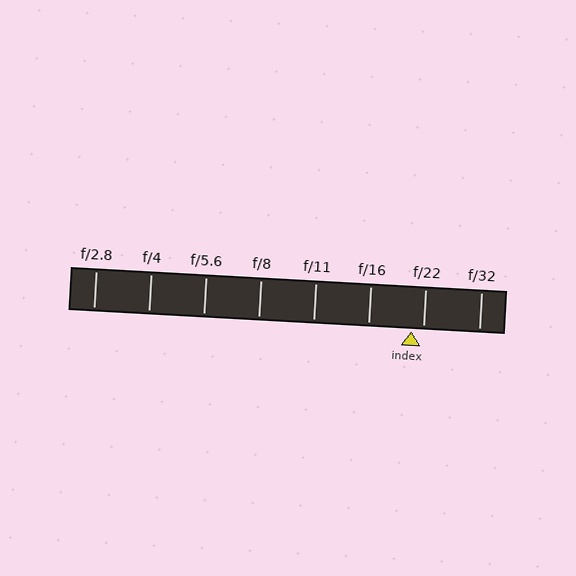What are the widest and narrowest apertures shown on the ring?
The widest aperture shown is f/2.8 and the narrowest is f/32.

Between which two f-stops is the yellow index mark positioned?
The index mark is between f/16 and f/22.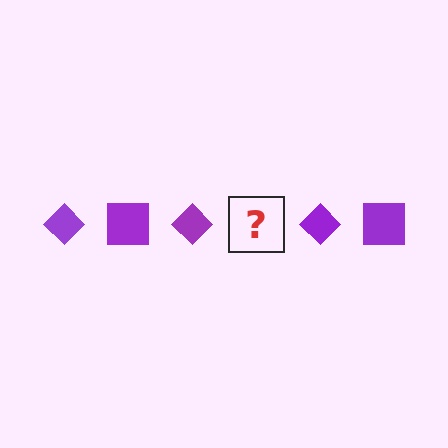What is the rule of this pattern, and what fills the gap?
The rule is that the pattern cycles through diamond, square shapes in purple. The gap should be filled with a purple square.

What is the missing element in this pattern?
The missing element is a purple square.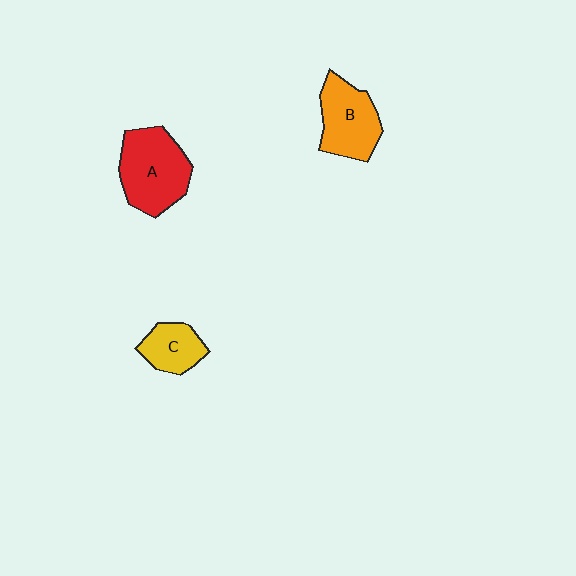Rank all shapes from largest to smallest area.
From largest to smallest: A (red), B (orange), C (yellow).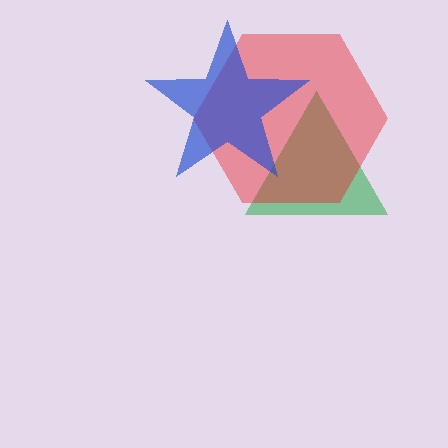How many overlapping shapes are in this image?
There are 3 overlapping shapes in the image.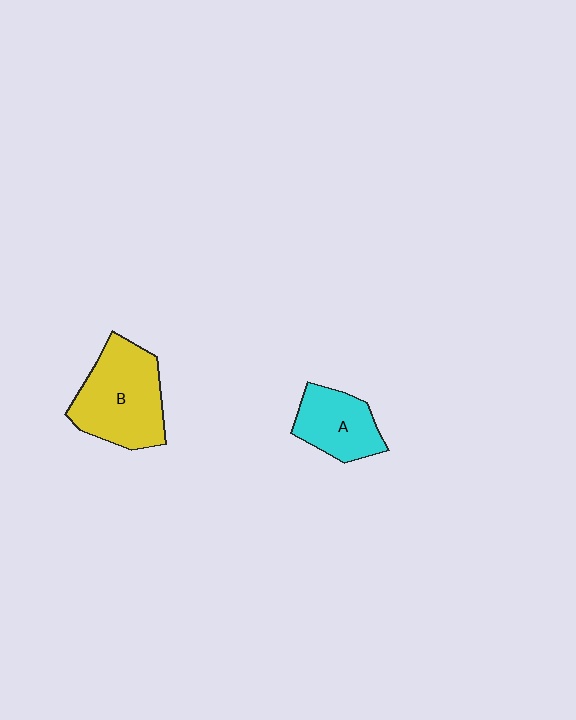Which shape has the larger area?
Shape B (yellow).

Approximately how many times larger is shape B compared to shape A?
Approximately 1.6 times.